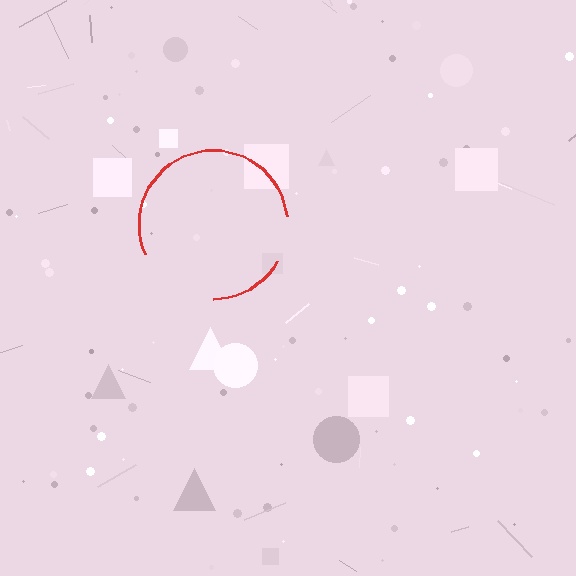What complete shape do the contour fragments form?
The contour fragments form a circle.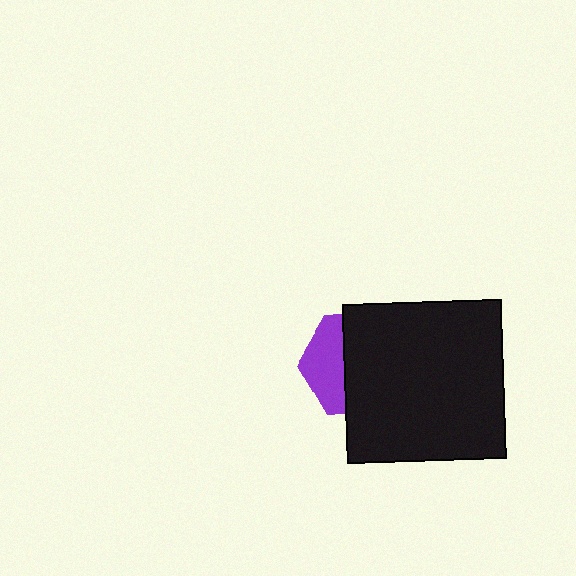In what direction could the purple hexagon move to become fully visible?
The purple hexagon could move left. That would shift it out from behind the black square entirely.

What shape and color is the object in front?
The object in front is a black square.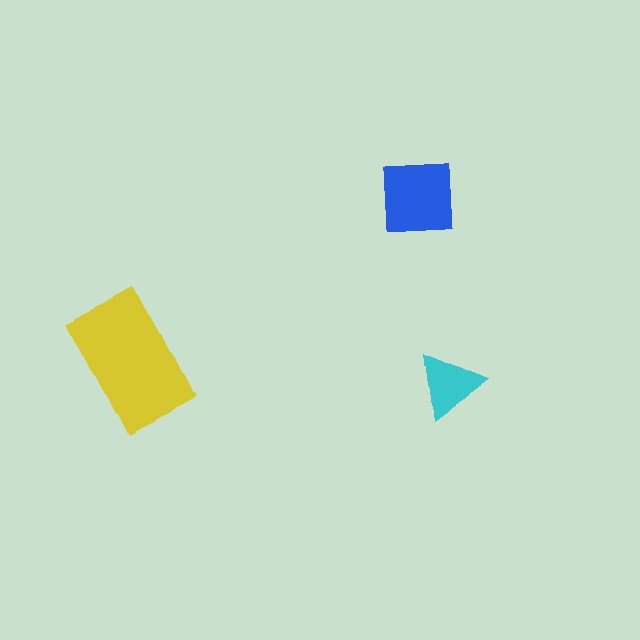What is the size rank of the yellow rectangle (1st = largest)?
1st.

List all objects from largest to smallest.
The yellow rectangle, the blue square, the cyan triangle.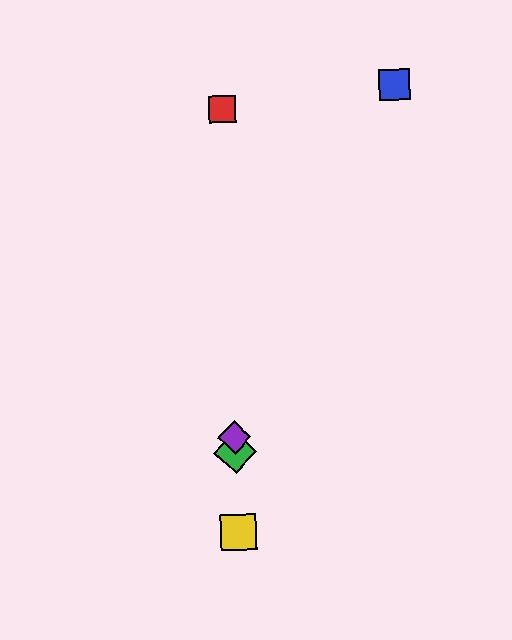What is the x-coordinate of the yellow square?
The yellow square is at x≈238.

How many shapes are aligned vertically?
4 shapes (the red square, the green diamond, the yellow square, the purple diamond) are aligned vertically.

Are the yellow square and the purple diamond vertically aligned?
Yes, both are at x≈238.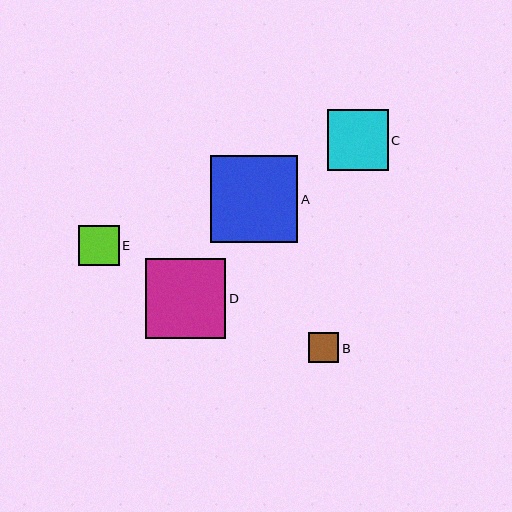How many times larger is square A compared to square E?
Square A is approximately 2.2 times the size of square E.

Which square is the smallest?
Square B is the smallest with a size of approximately 31 pixels.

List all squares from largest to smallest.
From largest to smallest: A, D, C, E, B.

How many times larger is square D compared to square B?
Square D is approximately 2.6 times the size of square B.